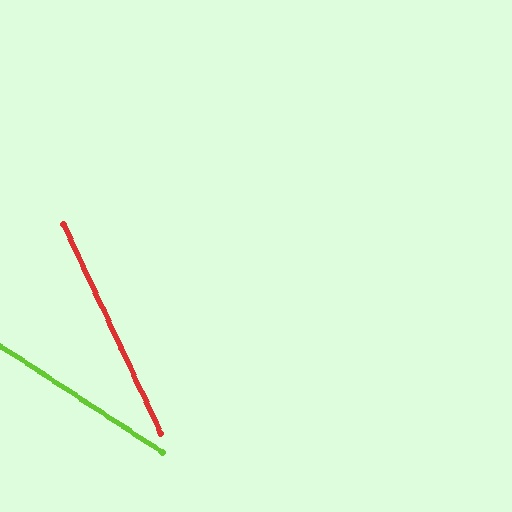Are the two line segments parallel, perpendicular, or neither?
Neither parallel nor perpendicular — they differ by about 32°.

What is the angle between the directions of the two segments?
Approximately 32 degrees.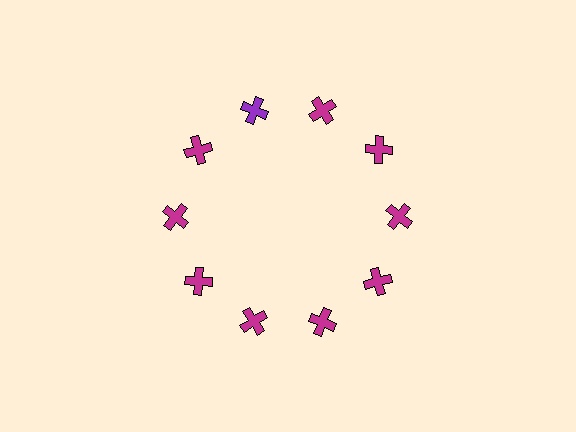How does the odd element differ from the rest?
It has a different color: purple instead of magenta.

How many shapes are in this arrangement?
There are 10 shapes arranged in a ring pattern.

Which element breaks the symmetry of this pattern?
The purple cross at roughly the 11 o'clock position breaks the symmetry. All other shapes are magenta crosses.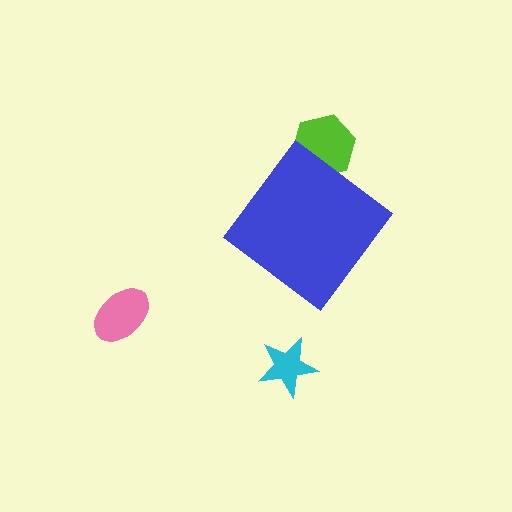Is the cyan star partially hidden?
No, the cyan star is fully visible.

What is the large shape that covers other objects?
A blue diamond.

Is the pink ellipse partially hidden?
No, the pink ellipse is fully visible.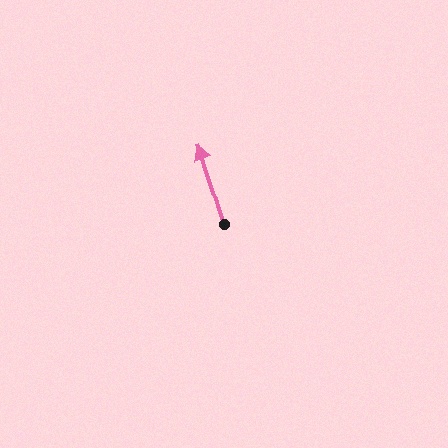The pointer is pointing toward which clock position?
Roughly 11 o'clock.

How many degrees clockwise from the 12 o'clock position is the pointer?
Approximately 342 degrees.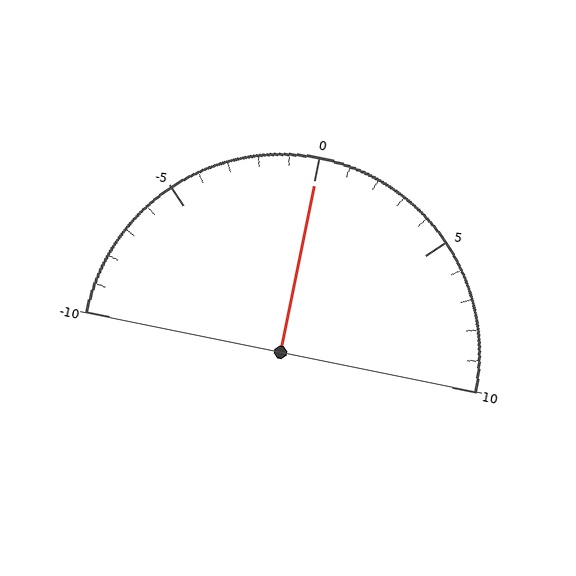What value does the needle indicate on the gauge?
The needle indicates approximately 0.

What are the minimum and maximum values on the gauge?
The gauge ranges from -10 to 10.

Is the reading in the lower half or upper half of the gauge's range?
The reading is in the upper half of the range (-10 to 10).